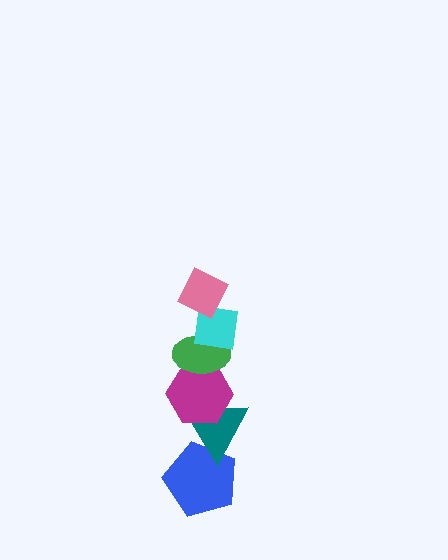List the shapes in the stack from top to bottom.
From top to bottom: the pink diamond, the cyan square, the green ellipse, the magenta hexagon, the teal triangle, the blue pentagon.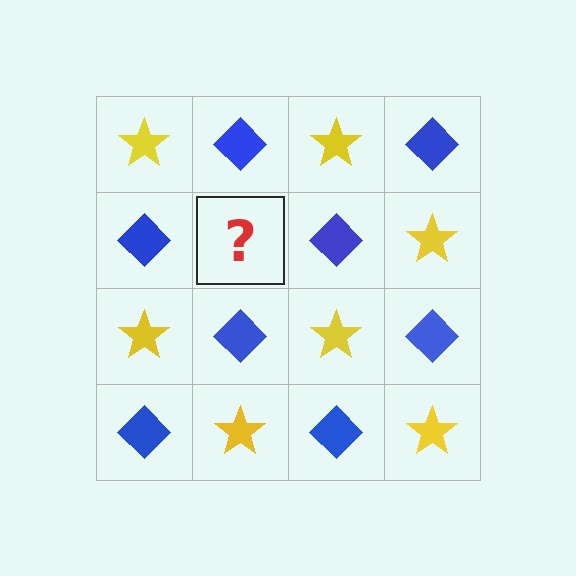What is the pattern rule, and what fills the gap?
The rule is that it alternates yellow star and blue diamond in a checkerboard pattern. The gap should be filled with a yellow star.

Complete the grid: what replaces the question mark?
The question mark should be replaced with a yellow star.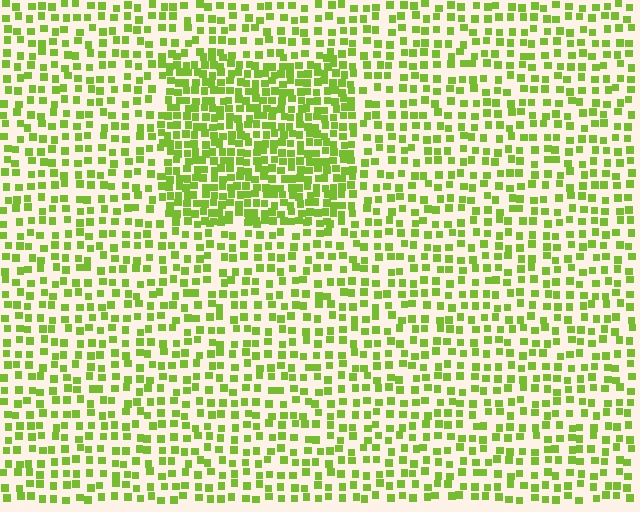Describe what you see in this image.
The image contains small lime elements arranged at two different densities. A rectangle-shaped region is visible where the elements are more densely packed than the surrounding area.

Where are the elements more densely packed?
The elements are more densely packed inside the rectangle boundary.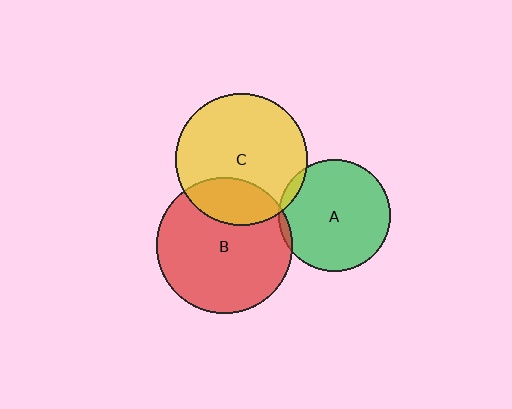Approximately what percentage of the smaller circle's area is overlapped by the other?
Approximately 5%.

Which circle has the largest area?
Circle B (red).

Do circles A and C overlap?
Yes.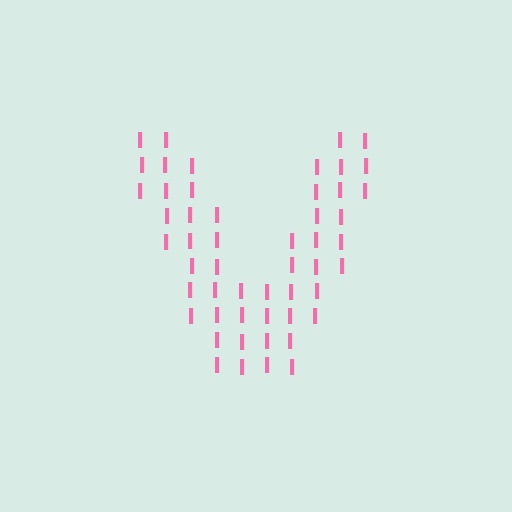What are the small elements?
The small elements are letter I's.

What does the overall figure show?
The overall figure shows the letter V.